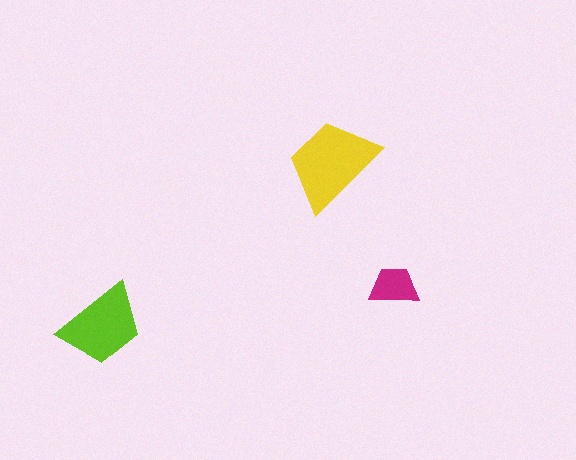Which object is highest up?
The yellow trapezoid is topmost.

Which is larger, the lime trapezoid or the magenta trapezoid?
The lime one.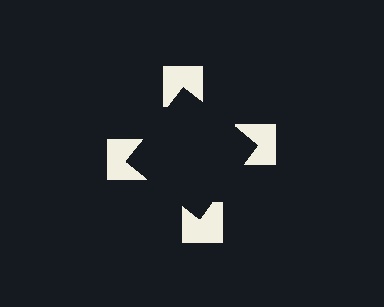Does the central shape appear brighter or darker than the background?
It typically appears slightly darker than the background, even though no actual brightness change is drawn.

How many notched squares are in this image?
There are 4 — one at each vertex of the illusory square.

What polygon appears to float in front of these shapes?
An illusory square — its edges are inferred from the aligned wedge cuts in the notched squares, not physically drawn.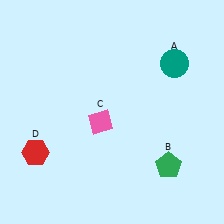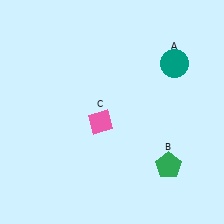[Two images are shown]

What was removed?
The red hexagon (D) was removed in Image 2.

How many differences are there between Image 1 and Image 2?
There is 1 difference between the two images.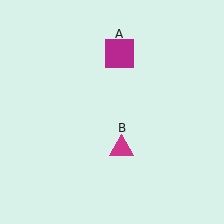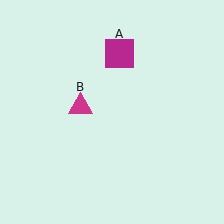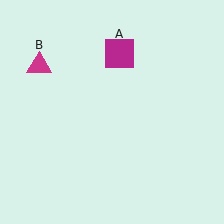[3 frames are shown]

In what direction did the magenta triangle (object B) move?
The magenta triangle (object B) moved up and to the left.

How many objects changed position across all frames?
1 object changed position: magenta triangle (object B).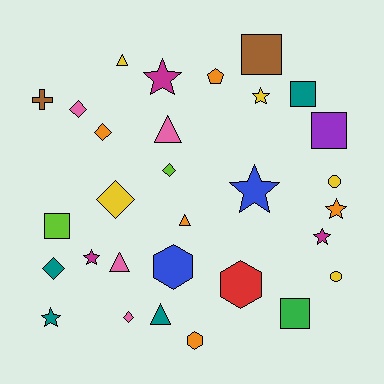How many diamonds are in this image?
There are 6 diamonds.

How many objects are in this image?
There are 30 objects.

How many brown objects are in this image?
There are 2 brown objects.